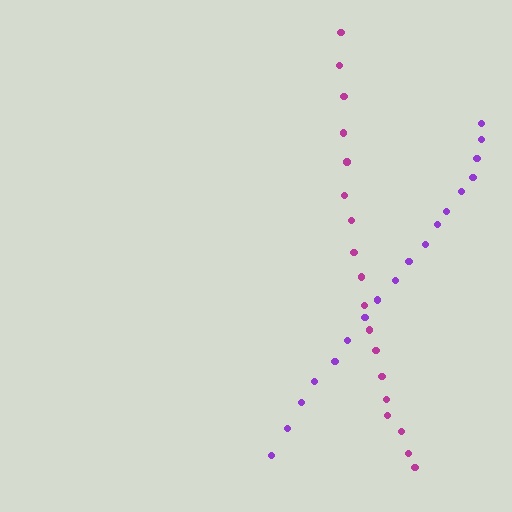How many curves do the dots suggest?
There are 2 distinct paths.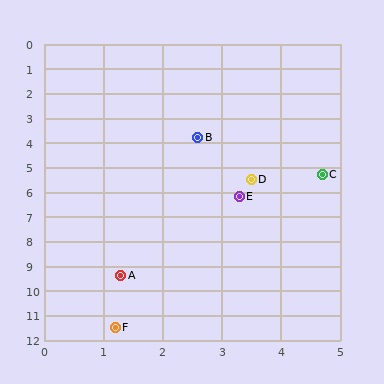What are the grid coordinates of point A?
Point A is at approximately (1.3, 9.4).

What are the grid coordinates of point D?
Point D is at approximately (3.5, 5.5).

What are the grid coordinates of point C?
Point C is at approximately (4.7, 5.3).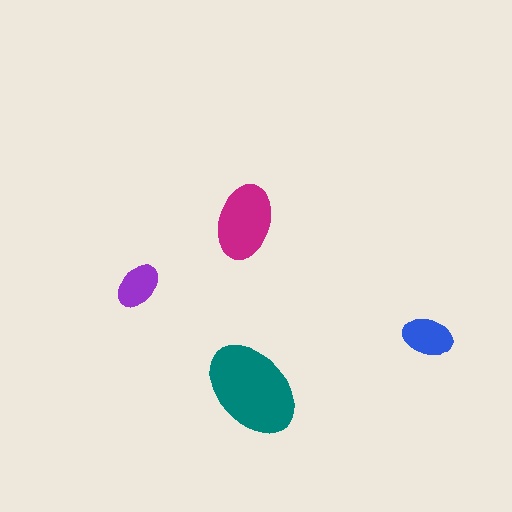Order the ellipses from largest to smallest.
the teal one, the magenta one, the blue one, the purple one.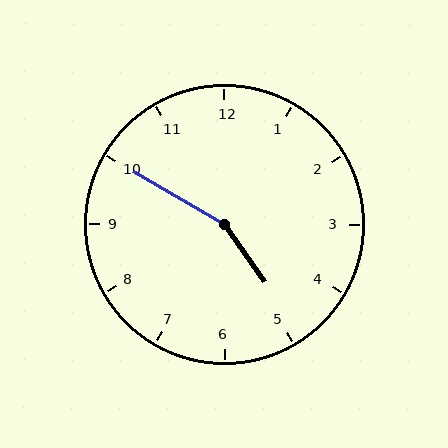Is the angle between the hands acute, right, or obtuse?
It is obtuse.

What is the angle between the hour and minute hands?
Approximately 155 degrees.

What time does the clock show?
4:50.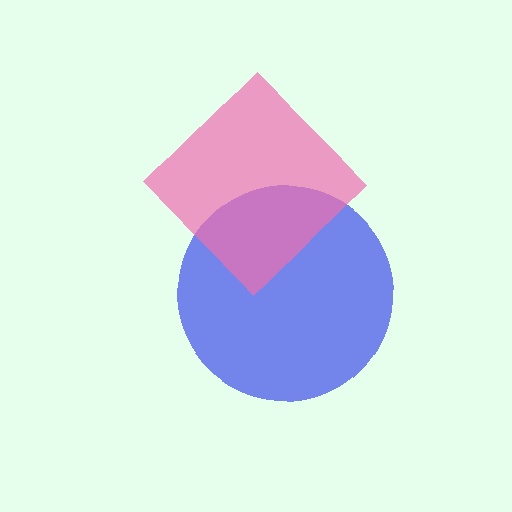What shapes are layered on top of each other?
The layered shapes are: a blue circle, a pink diamond.